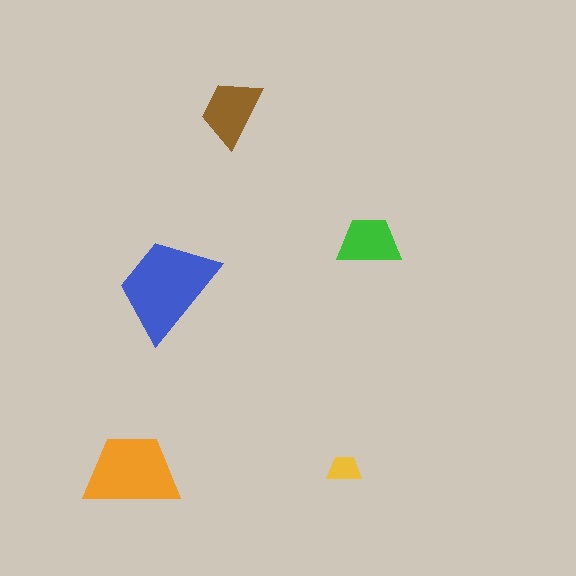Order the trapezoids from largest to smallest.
the blue one, the orange one, the brown one, the green one, the yellow one.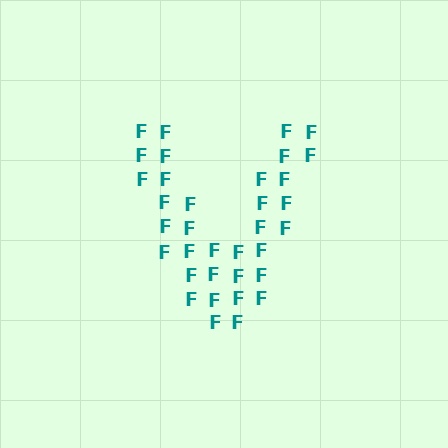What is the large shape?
The large shape is the letter V.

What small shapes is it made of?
It is made of small letter F's.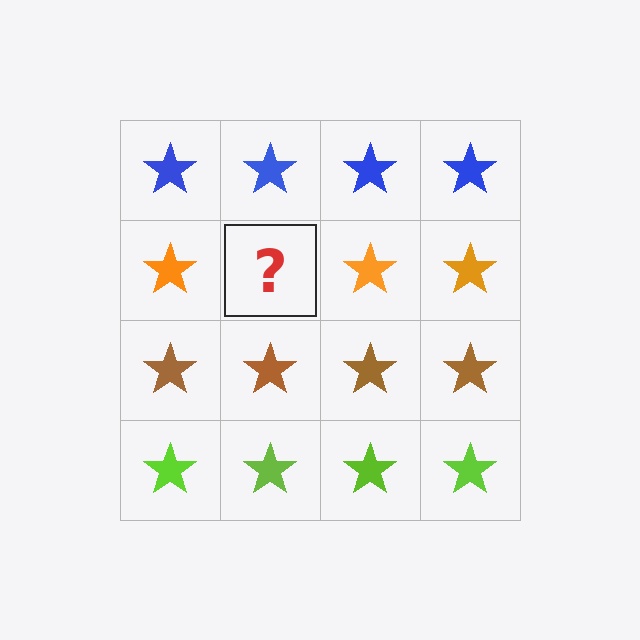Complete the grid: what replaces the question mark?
The question mark should be replaced with an orange star.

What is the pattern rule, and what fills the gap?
The rule is that each row has a consistent color. The gap should be filled with an orange star.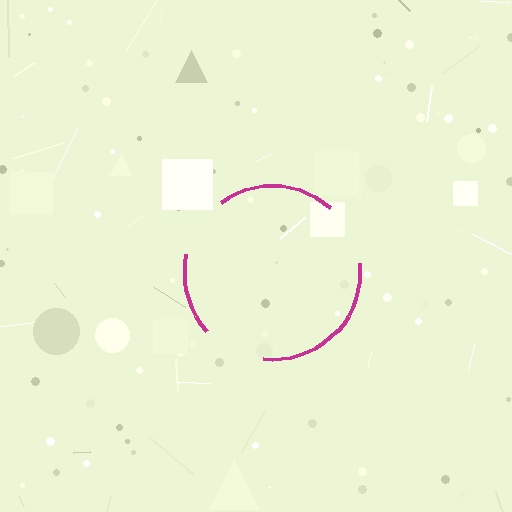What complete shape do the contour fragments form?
The contour fragments form a circle.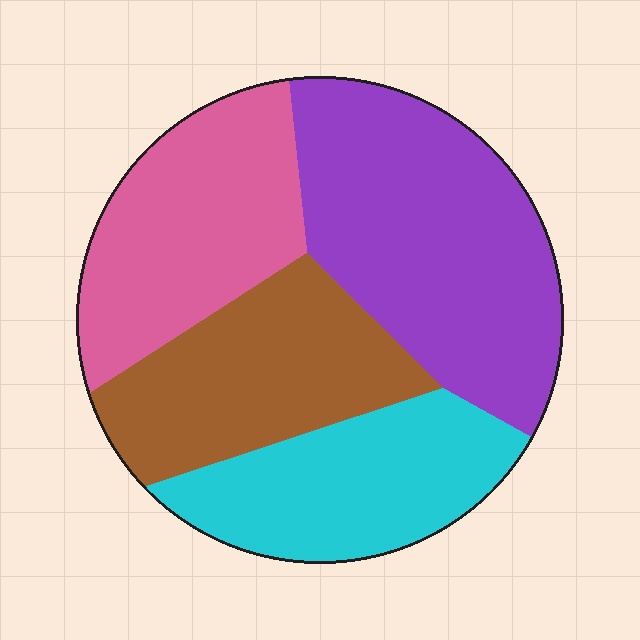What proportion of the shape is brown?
Brown takes up about one fifth (1/5) of the shape.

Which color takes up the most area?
Purple, at roughly 35%.